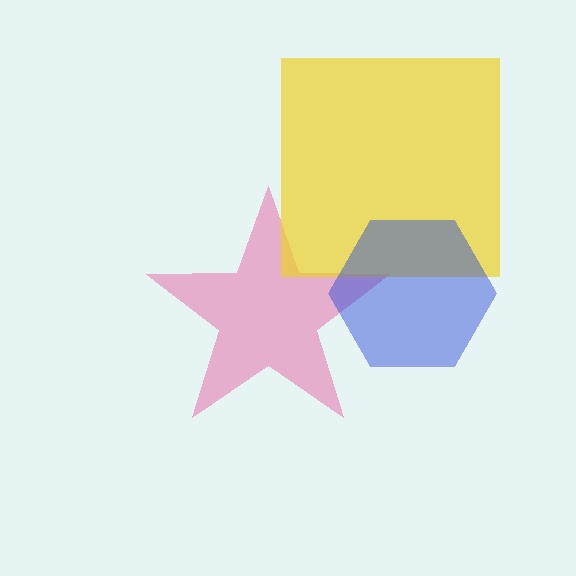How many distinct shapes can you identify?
There are 3 distinct shapes: a pink star, a yellow square, a blue hexagon.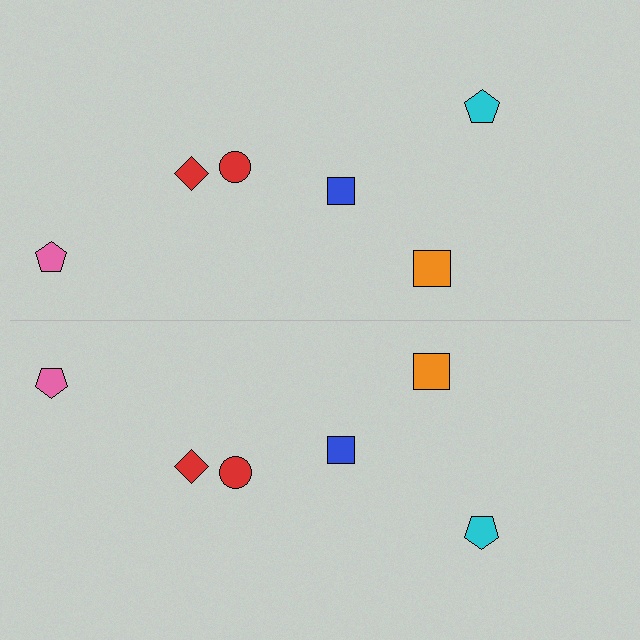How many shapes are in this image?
There are 12 shapes in this image.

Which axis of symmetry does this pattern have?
The pattern has a horizontal axis of symmetry running through the center of the image.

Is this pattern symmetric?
Yes, this pattern has bilateral (reflection) symmetry.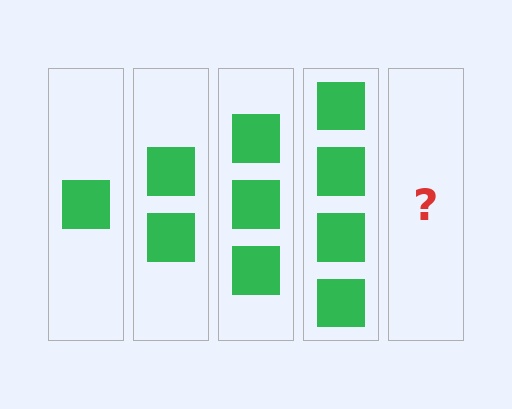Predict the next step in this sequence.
The next step is 5 squares.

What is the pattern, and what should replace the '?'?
The pattern is that each step adds one more square. The '?' should be 5 squares.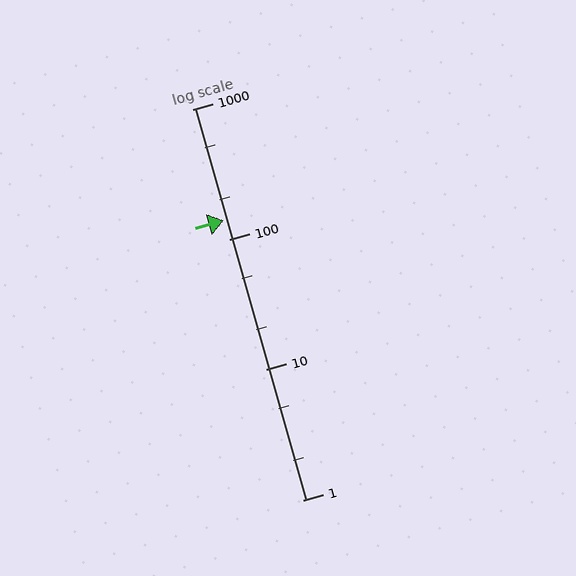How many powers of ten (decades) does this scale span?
The scale spans 3 decades, from 1 to 1000.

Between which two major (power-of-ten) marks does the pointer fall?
The pointer is between 100 and 1000.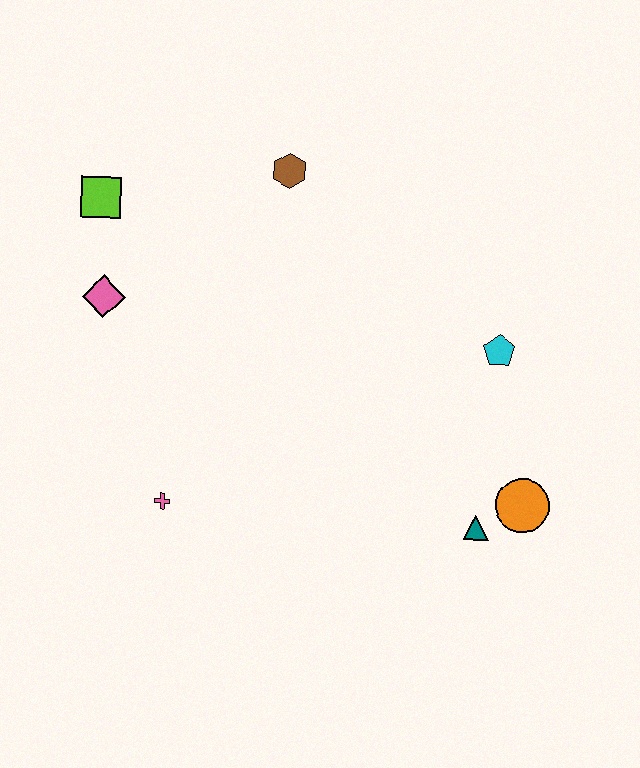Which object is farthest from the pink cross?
The cyan pentagon is farthest from the pink cross.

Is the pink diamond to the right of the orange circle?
No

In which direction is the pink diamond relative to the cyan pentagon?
The pink diamond is to the left of the cyan pentagon.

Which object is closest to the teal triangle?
The orange circle is closest to the teal triangle.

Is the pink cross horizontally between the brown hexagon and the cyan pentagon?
No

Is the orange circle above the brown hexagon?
No